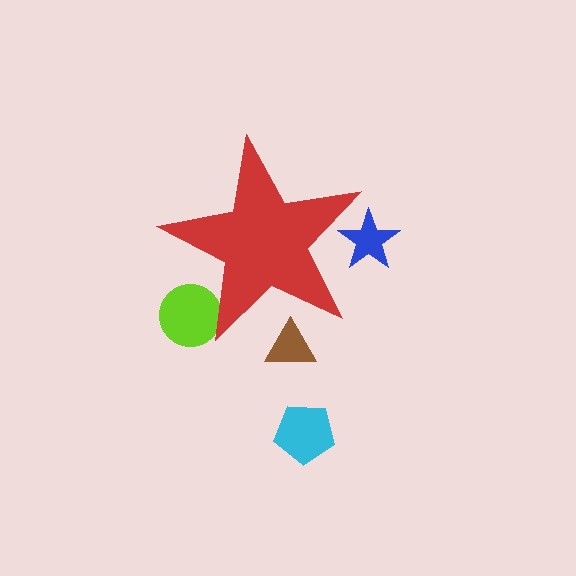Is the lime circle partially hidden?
Yes, the lime circle is partially hidden behind the red star.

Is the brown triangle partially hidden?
Yes, the brown triangle is partially hidden behind the red star.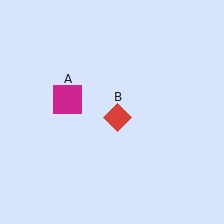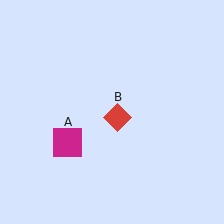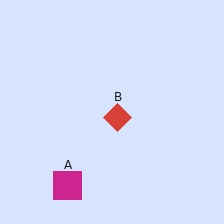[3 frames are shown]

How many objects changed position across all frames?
1 object changed position: magenta square (object A).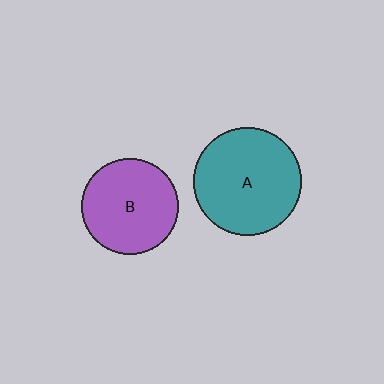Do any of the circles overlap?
No, none of the circles overlap.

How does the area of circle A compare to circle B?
Approximately 1.2 times.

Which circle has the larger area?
Circle A (teal).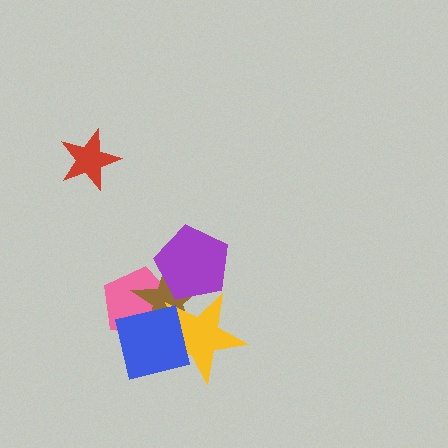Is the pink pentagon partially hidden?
Yes, it is partially covered by another shape.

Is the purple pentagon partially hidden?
Yes, it is partially covered by another shape.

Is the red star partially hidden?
No, no other shape covers it.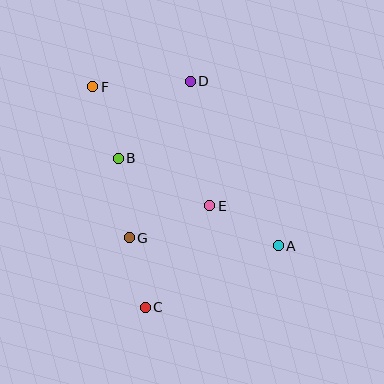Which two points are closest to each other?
Points C and G are closest to each other.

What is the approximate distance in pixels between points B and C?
The distance between B and C is approximately 151 pixels.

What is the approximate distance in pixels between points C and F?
The distance between C and F is approximately 227 pixels.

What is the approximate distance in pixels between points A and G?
The distance between A and G is approximately 149 pixels.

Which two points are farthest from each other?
Points A and F are farthest from each other.